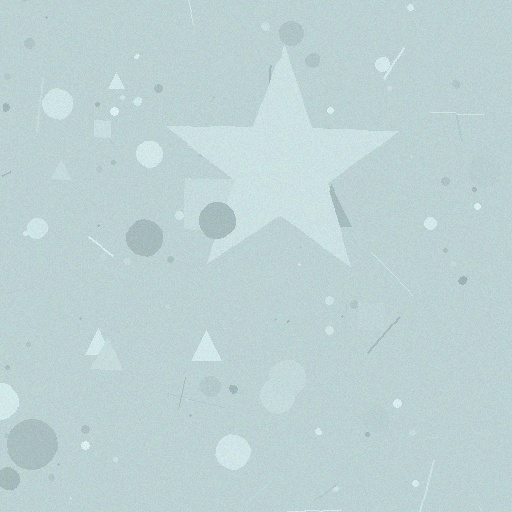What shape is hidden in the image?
A star is hidden in the image.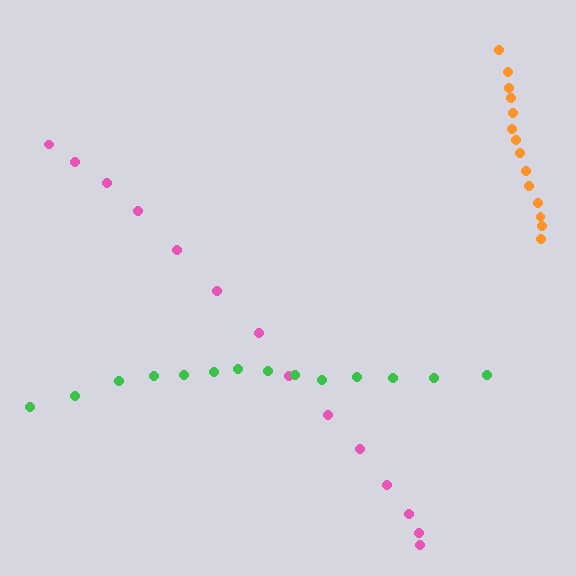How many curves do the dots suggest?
There are 3 distinct paths.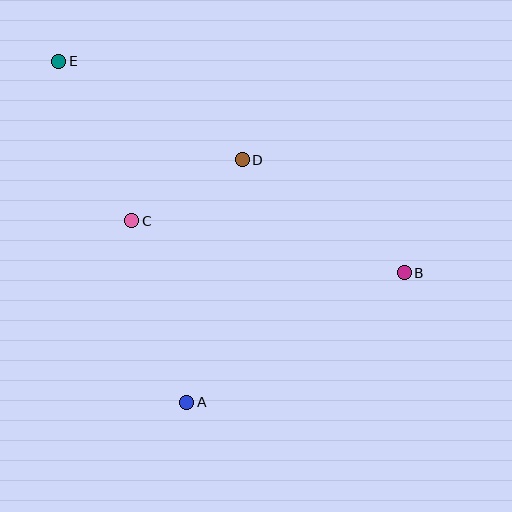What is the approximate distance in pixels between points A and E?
The distance between A and E is approximately 364 pixels.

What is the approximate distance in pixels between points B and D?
The distance between B and D is approximately 198 pixels.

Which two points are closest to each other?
Points C and D are closest to each other.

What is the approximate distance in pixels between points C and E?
The distance between C and E is approximately 175 pixels.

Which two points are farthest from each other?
Points B and E are farthest from each other.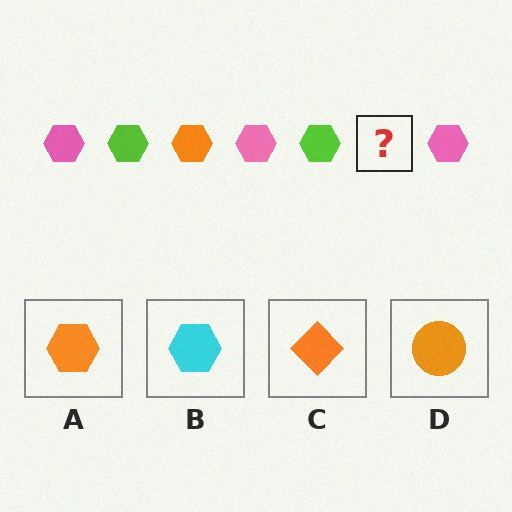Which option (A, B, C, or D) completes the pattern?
A.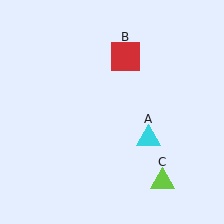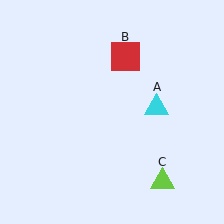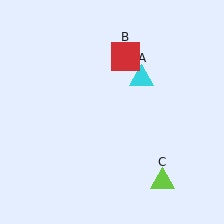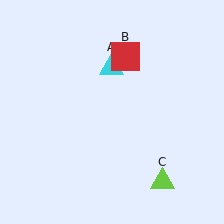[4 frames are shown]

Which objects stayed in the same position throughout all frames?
Red square (object B) and lime triangle (object C) remained stationary.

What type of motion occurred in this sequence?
The cyan triangle (object A) rotated counterclockwise around the center of the scene.